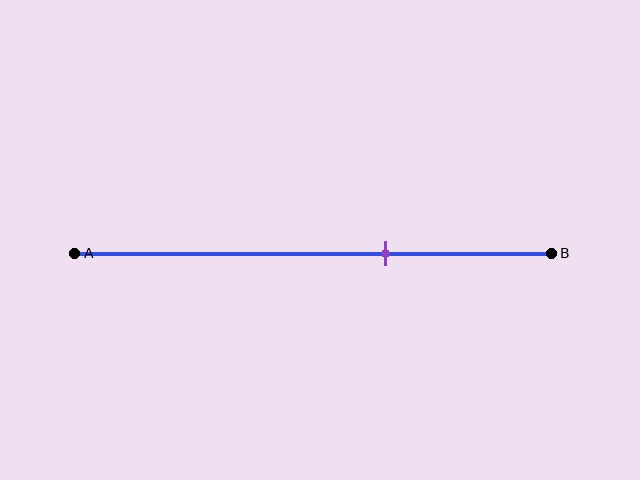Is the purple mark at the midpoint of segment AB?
No, the mark is at about 65% from A, not at the 50% midpoint.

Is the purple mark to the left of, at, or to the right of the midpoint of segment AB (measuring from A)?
The purple mark is to the right of the midpoint of segment AB.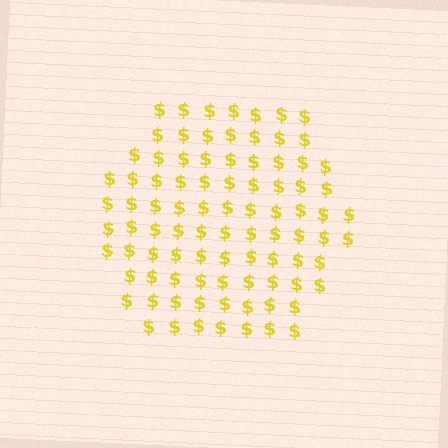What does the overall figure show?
The overall figure shows a hexagon.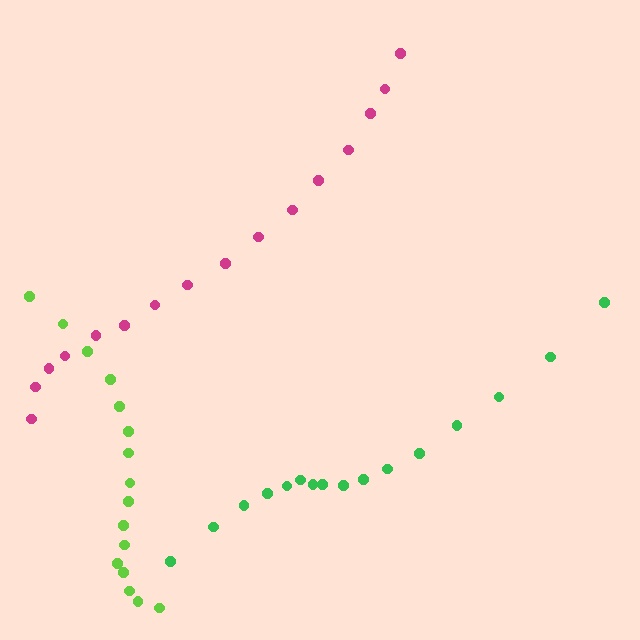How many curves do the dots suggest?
There are 3 distinct paths.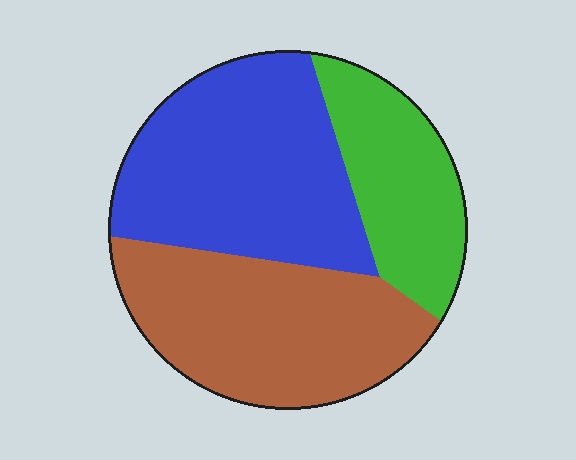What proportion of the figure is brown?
Brown covers around 35% of the figure.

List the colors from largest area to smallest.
From largest to smallest: blue, brown, green.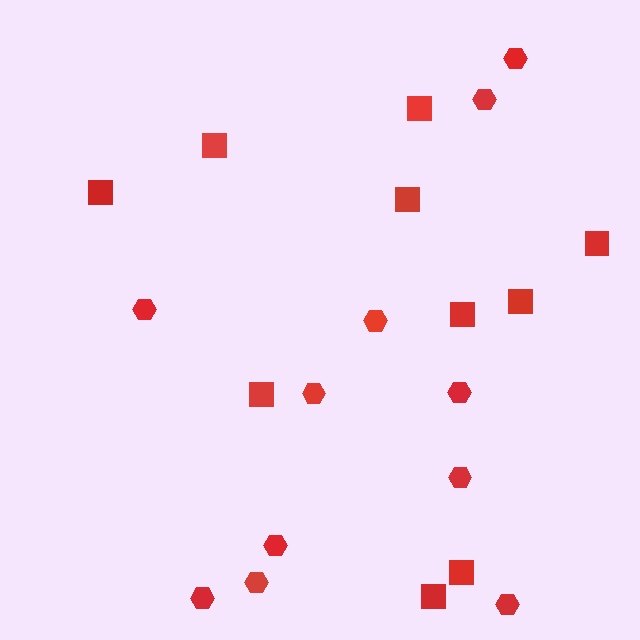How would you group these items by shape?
There are 2 groups: one group of hexagons (11) and one group of squares (10).